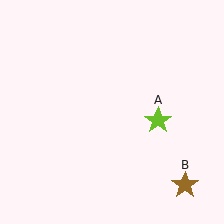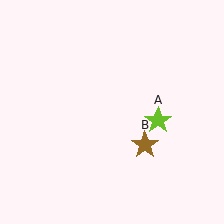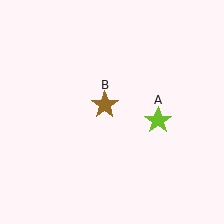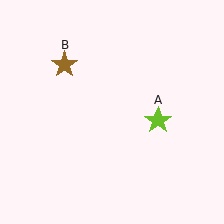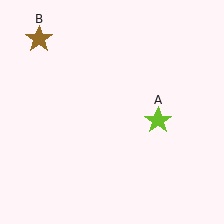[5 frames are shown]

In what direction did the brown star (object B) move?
The brown star (object B) moved up and to the left.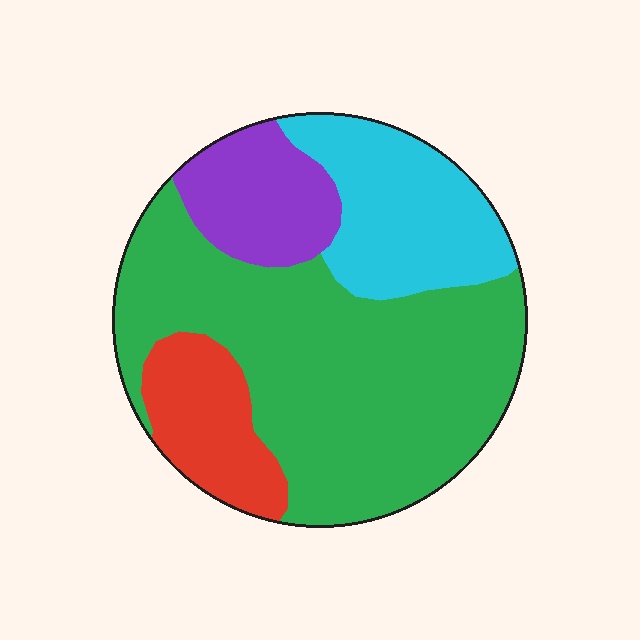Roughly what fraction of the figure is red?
Red takes up about one eighth (1/8) of the figure.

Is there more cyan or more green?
Green.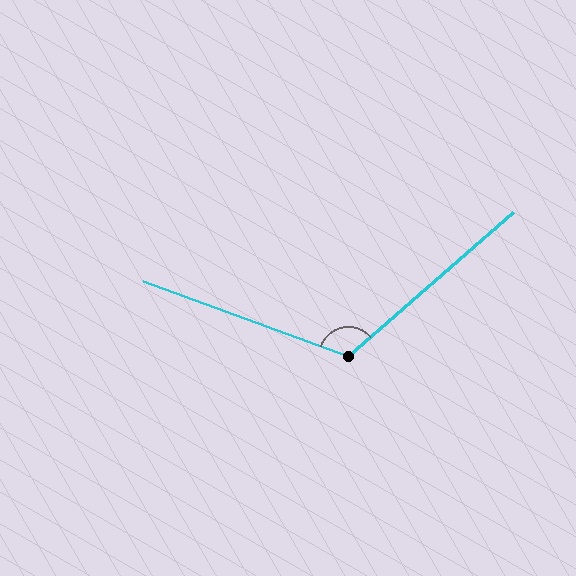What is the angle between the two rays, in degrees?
Approximately 119 degrees.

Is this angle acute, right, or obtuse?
It is obtuse.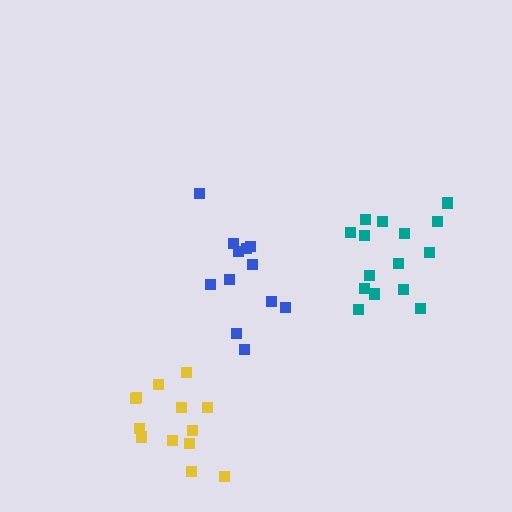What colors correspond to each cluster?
The clusters are colored: blue, teal, yellow.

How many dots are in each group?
Group 1: 12 dots, Group 2: 15 dots, Group 3: 13 dots (40 total).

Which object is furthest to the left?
The yellow cluster is leftmost.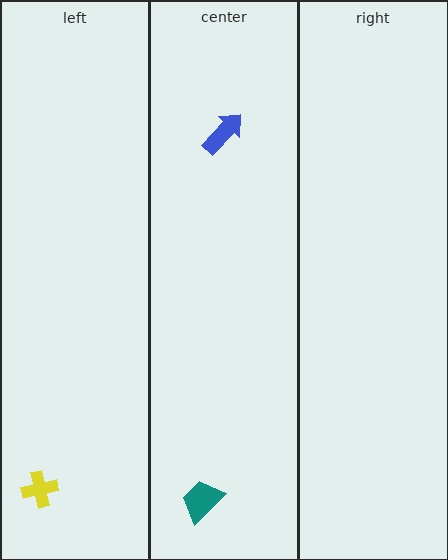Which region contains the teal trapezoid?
The center region.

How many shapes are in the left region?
1.